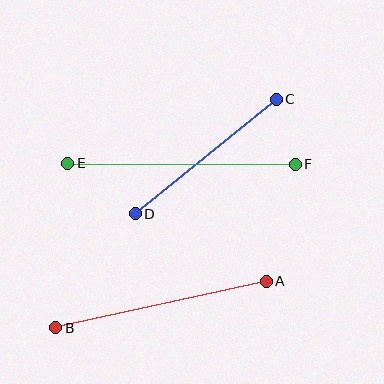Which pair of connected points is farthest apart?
Points E and F are farthest apart.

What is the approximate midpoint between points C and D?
The midpoint is at approximately (206, 157) pixels.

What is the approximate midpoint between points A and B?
The midpoint is at approximately (161, 305) pixels.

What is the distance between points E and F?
The distance is approximately 228 pixels.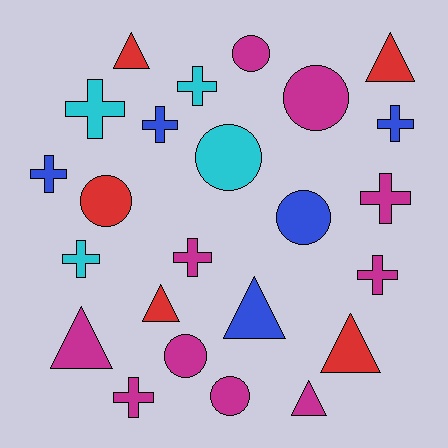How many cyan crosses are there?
There are 3 cyan crosses.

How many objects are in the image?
There are 24 objects.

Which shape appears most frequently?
Cross, with 10 objects.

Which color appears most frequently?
Magenta, with 10 objects.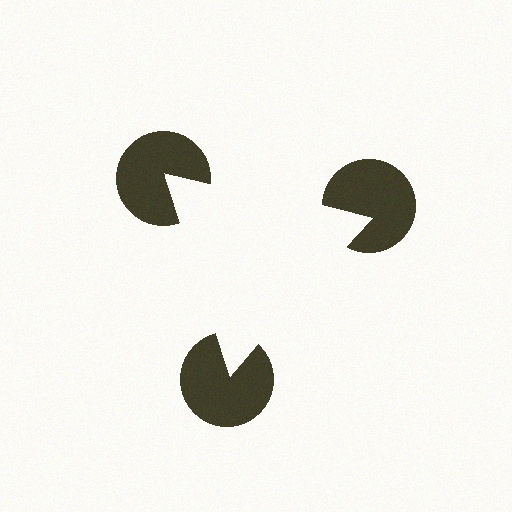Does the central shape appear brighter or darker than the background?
It typically appears slightly brighter than the background, even though no actual brightness change is drawn.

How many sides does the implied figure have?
3 sides.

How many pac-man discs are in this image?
There are 3 — one at each vertex of the illusory triangle.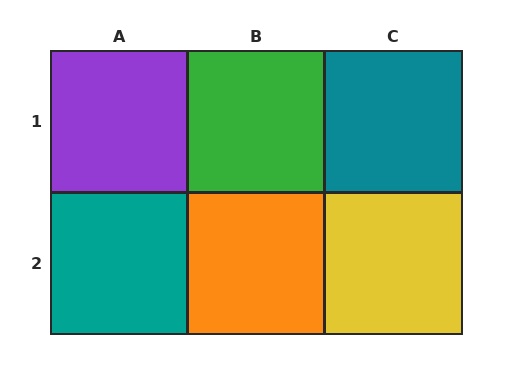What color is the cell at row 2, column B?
Orange.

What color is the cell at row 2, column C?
Yellow.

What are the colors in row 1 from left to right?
Purple, green, teal.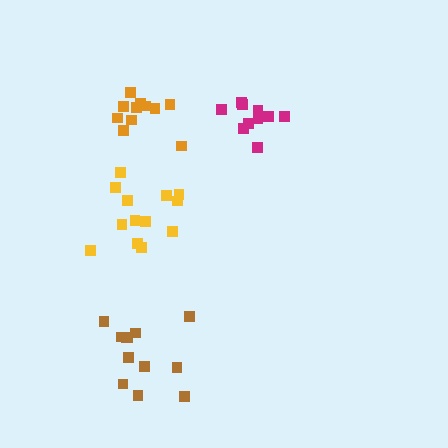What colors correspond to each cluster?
The clusters are colored: yellow, brown, magenta, orange.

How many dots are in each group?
Group 1: 13 dots, Group 2: 12 dots, Group 3: 10 dots, Group 4: 11 dots (46 total).